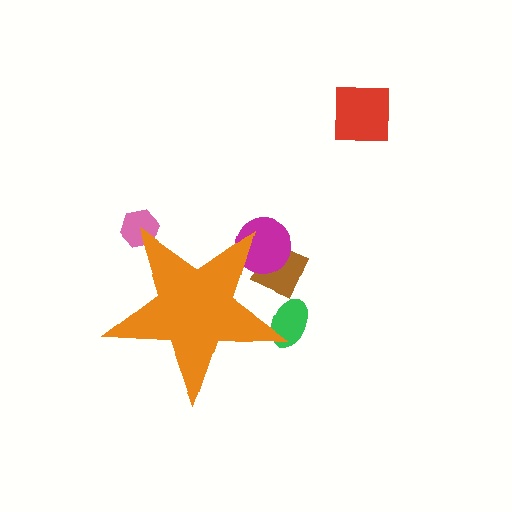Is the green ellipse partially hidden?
Yes, the green ellipse is partially hidden behind the orange star.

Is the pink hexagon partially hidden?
Yes, the pink hexagon is partially hidden behind the orange star.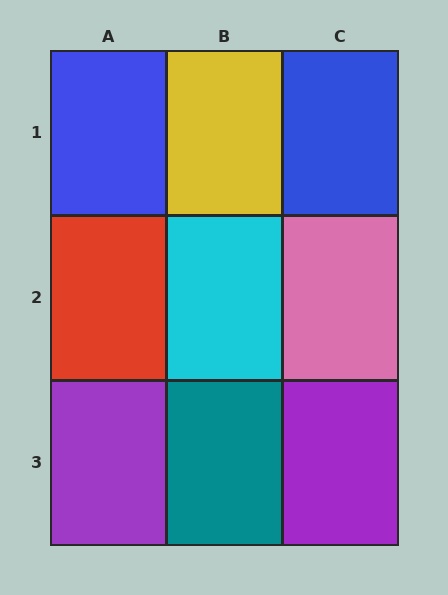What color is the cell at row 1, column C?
Blue.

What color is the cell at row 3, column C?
Purple.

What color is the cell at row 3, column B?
Teal.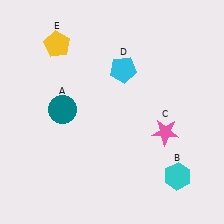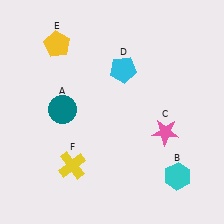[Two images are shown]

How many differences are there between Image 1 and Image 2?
There is 1 difference between the two images.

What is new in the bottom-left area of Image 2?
A yellow cross (F) was added in the bottom-left area of Image 2.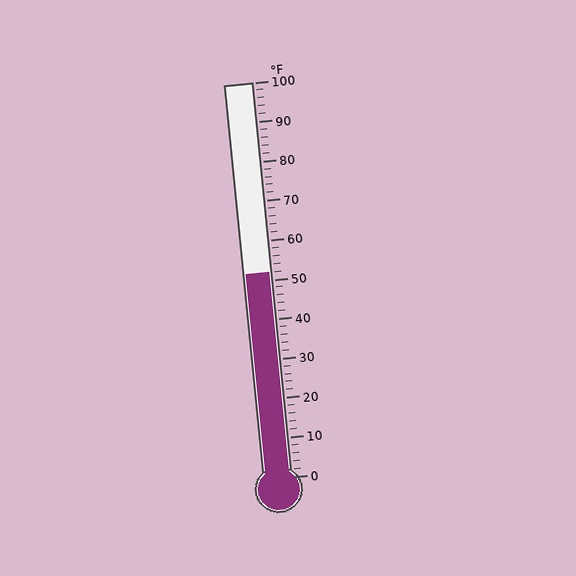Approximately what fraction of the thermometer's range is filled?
The thermometer is filled to approximately 50% of its range.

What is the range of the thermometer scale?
The thermometer scale ranges from 0°F to 100°F.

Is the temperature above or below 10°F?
The temperature is above 10°F.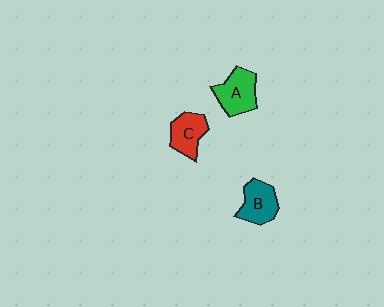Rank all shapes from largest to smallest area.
From largest to smallest: A (green), B (teal), C (red).